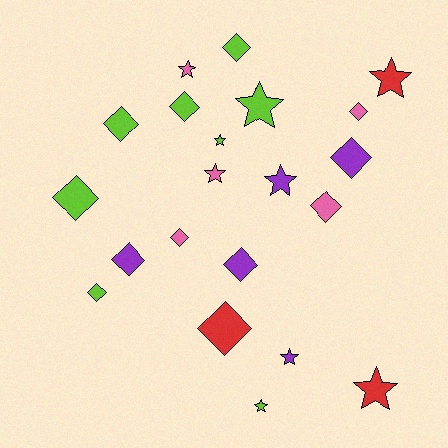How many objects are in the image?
There are 21 objects.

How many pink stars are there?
There are 2 pink stars.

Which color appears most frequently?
Lime, with 8 objects.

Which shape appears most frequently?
Diamond, with 12 objects.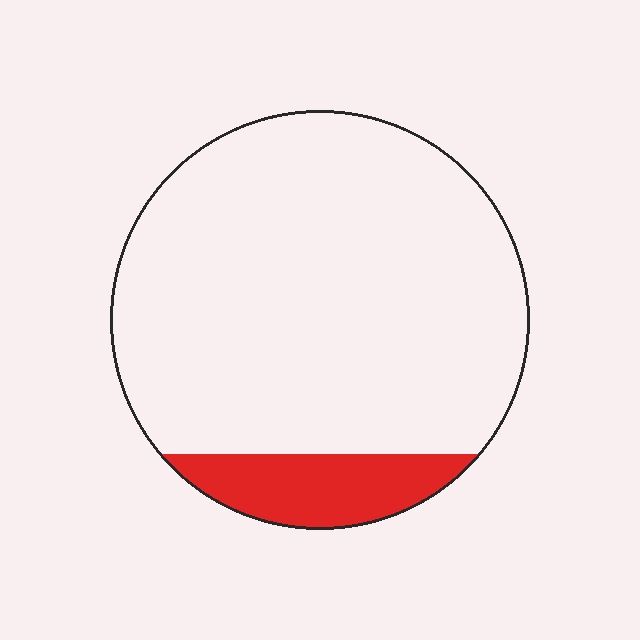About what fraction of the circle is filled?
About one eighth (1/8).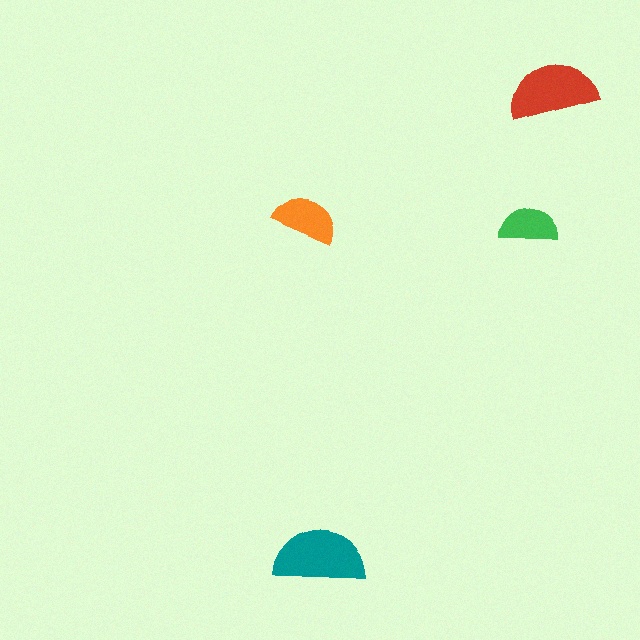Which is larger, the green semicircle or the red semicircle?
The red one.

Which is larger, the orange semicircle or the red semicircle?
The red one.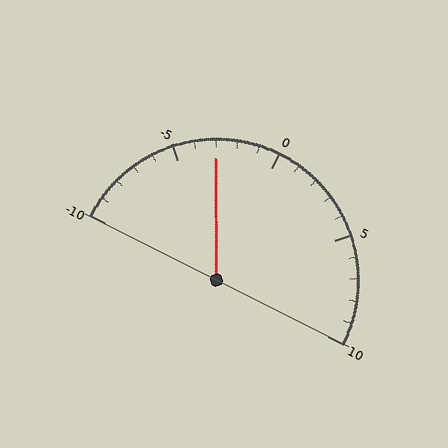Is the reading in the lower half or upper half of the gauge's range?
The reading is in the lower half of the range (-10 to 10).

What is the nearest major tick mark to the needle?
The nearest major tick mark is -5.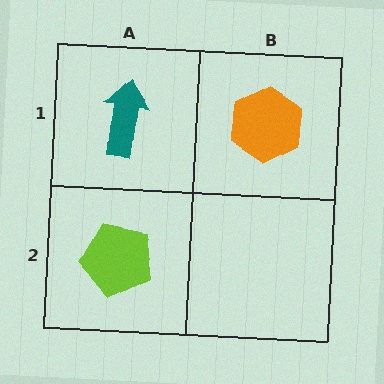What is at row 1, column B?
An orange hexagon.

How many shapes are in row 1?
2 shapes.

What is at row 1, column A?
A teal arrow.